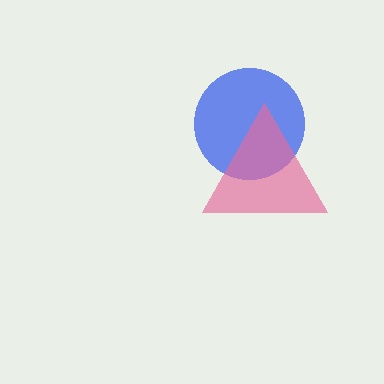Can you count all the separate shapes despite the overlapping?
Yes, there are 2 separate shapes.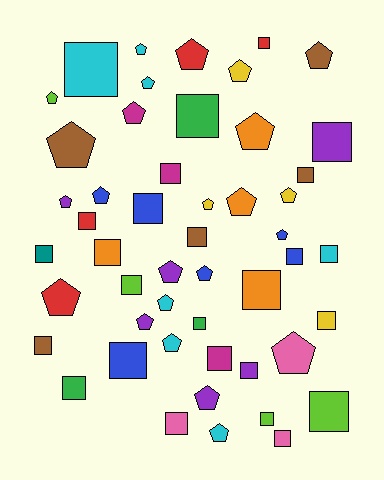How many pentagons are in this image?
There are 24 pentagons.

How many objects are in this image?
There are 50 objects.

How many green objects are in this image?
There are 3 green objects.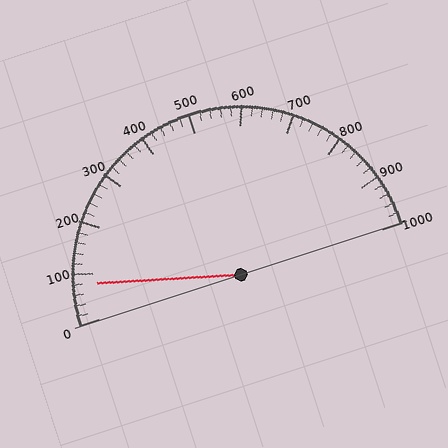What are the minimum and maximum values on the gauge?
The gauge ranges from 0 to 1000.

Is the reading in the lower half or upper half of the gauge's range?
The reading is in the lower half of the range (0 to 1000).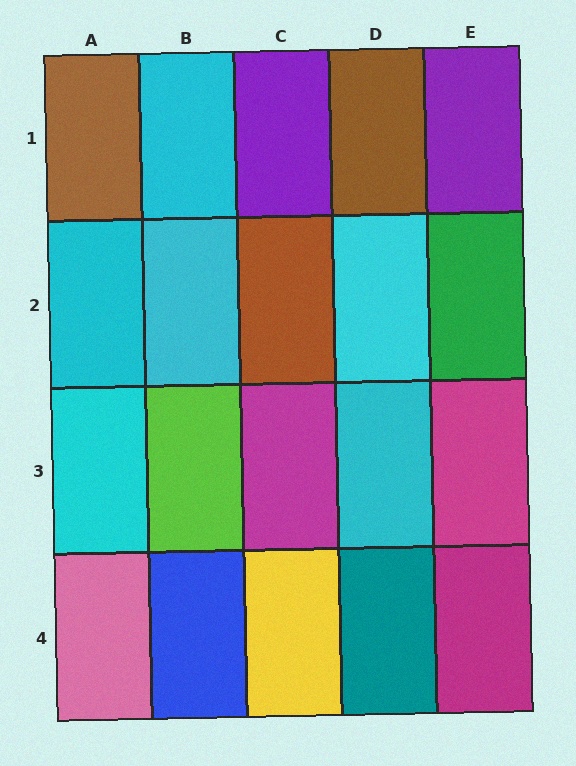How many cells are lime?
1 cell is lime.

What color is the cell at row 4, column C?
Yellow.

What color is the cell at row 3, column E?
Magenta.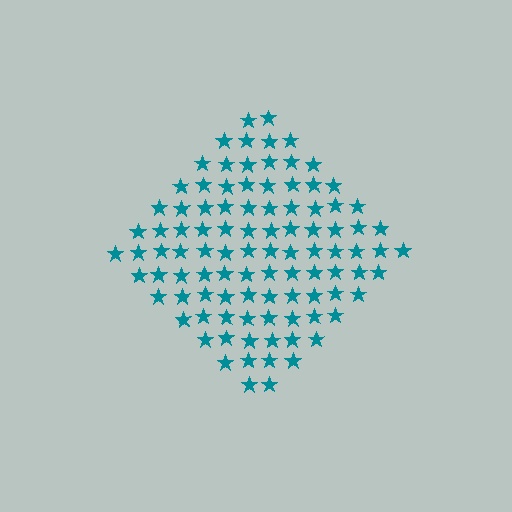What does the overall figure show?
The overall figure shows a diamond.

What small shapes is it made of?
It is made of small stars.